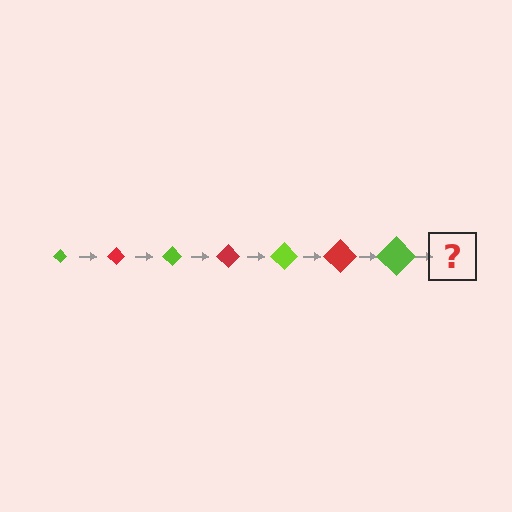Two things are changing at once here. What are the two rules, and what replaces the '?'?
The two rules are that the diamond grows larger each step and the color cycles through lime and red. The '?' should be a red diamond, larger than the previous one.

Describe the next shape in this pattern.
It should be a red diamond, larger than the previous one.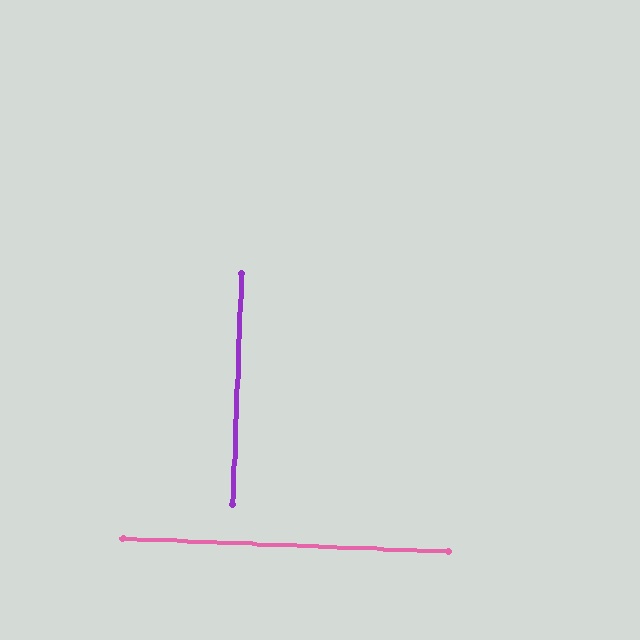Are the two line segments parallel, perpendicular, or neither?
Perpendicular — they meet at approximately 90°.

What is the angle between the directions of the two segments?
Approximately 90 degrees.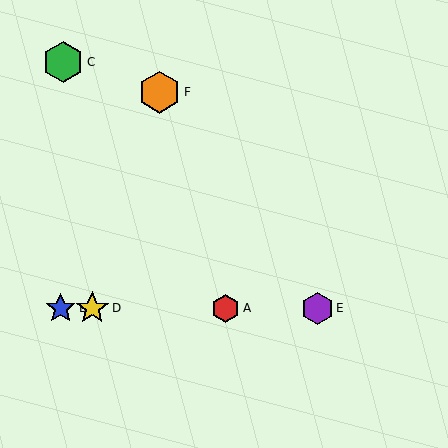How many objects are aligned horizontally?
4 objects (A, B, D, E) are aligned horizontally.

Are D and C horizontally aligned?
No, D is at y≈308 and C is at y≈62.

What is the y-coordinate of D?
Object D is at y≈308.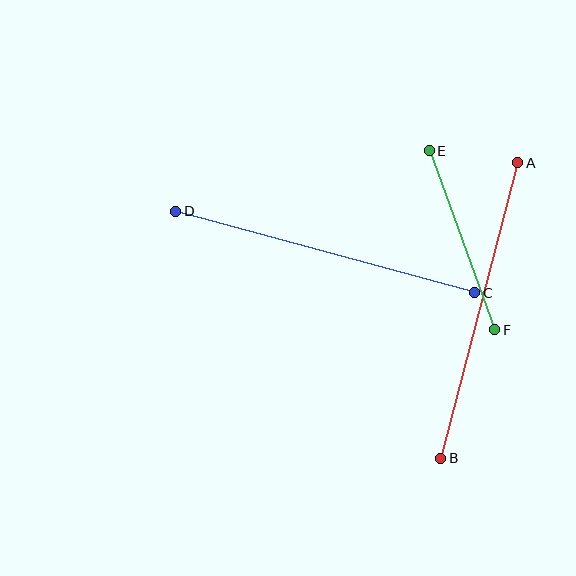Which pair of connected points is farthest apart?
Points C and D are farthest apart.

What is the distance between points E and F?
The distance is approximately 191 pixels.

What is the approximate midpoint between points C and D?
The midpoint is at approximately (325, 252) pixels.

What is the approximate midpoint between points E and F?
The midpoint is at approximately (462, 240) pixels.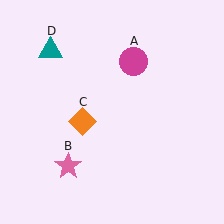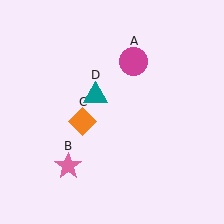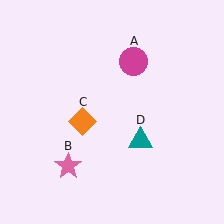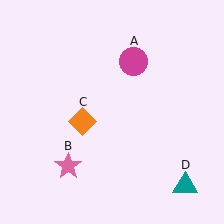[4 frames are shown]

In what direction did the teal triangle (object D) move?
The teal triangle (object D) moved down and to the right.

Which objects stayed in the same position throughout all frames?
Magenta circle (object A) and pink star (object B) and orange diamond (object C) remained stationary.